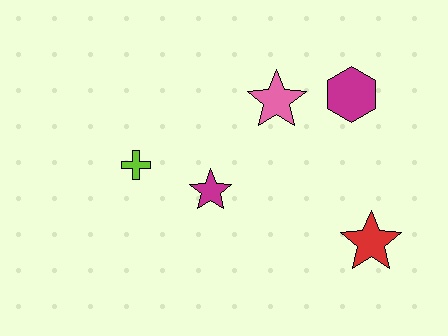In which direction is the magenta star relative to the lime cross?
The magenta star is to the right of the lime cross.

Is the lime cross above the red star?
Yes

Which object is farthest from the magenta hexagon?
The lime cross is farthest from the magenta hexagon.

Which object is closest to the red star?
The magenta hexagon is closest to the red star.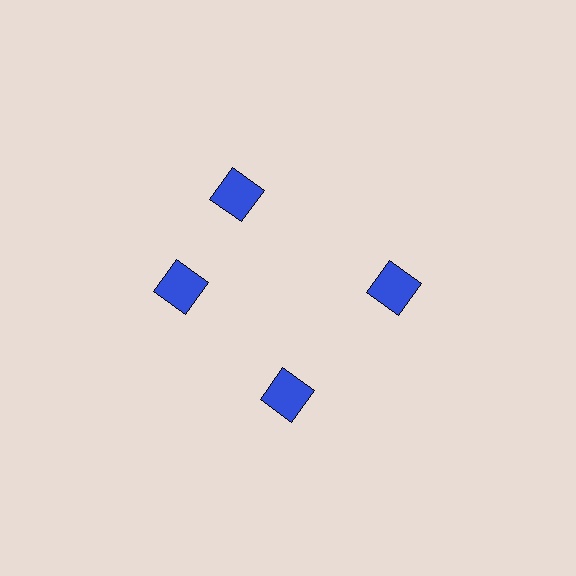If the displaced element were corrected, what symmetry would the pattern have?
It would have 4-fold rotational symmetry — the pattern would map onto itself every 90 degrees.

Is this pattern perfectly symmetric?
No. The 4 blue squares are arranged in a ring, but one element near the 12 o'clock position is rotated out of alignment along the ring, breaking the 4-fold rotational symmetry.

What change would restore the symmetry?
The symmetry would be restored by rotating it back into even spacing with its neighbors so that all 4 squares sit at equal angles and equal distance from the center.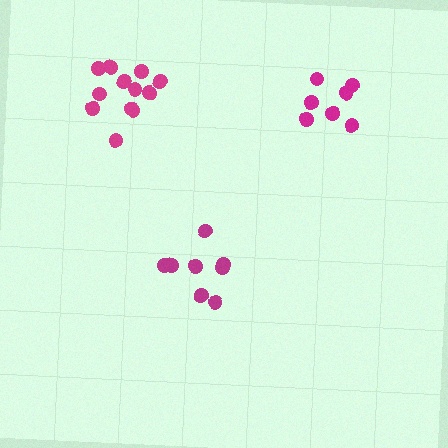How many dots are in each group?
Group 1: 8 dots, Group 2: 7 dots, Group 3: 12 dots (27 total).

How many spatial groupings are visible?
There are 3 spatial groupings.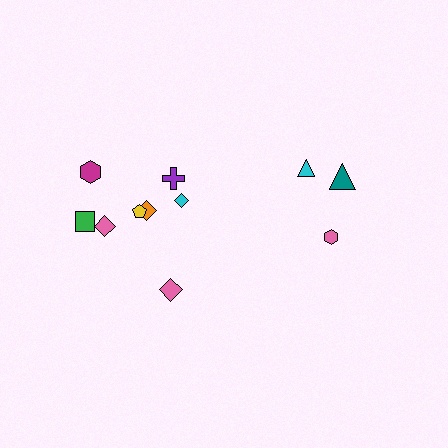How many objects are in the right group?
There are 3 objects.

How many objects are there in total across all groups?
There are 11 objects.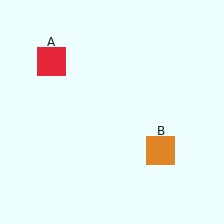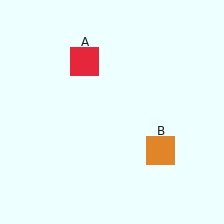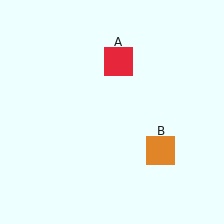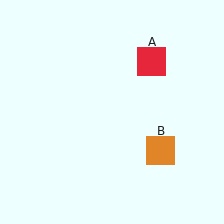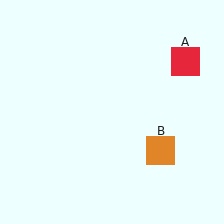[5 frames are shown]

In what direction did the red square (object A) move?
The red square (object A) moved right.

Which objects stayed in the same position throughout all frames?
Orange square (object B) remained stationary.